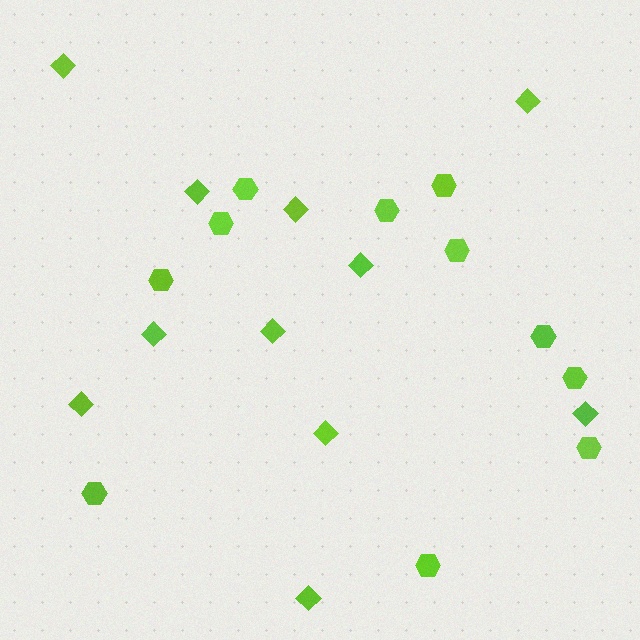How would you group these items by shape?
There are 2 groups: one group of diamonds (11) and one group of hexagons (11).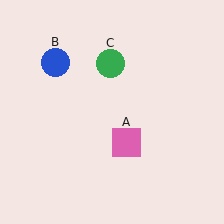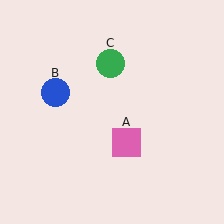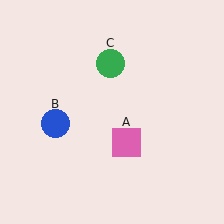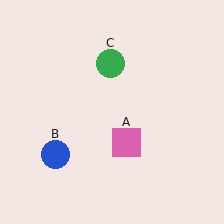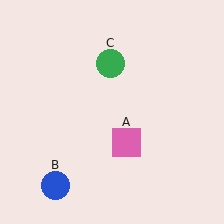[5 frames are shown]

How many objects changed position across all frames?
1 object changed position: blue circle (object B).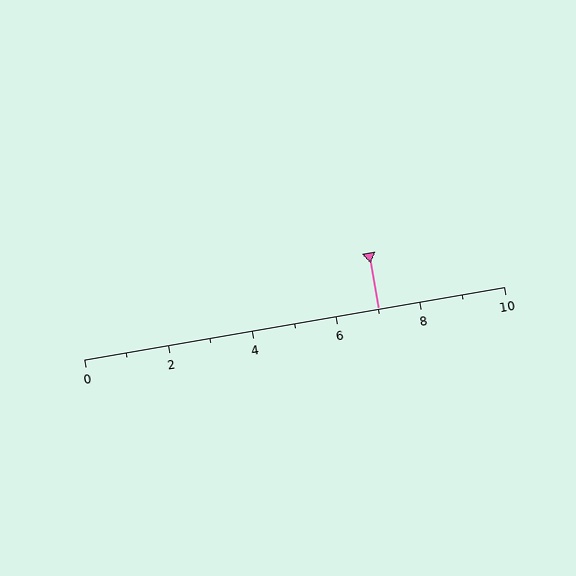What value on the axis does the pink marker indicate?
The marker indicates approximately 7.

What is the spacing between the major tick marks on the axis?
The major ticks are spaced 2 apart.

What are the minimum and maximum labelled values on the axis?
The axis runs from 0 to 10.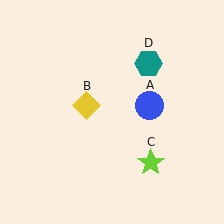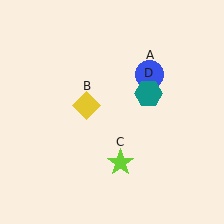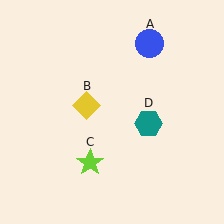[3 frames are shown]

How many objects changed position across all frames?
3 objects changed position: blue circle (object A), lime star (object C), teal hexagon (object D).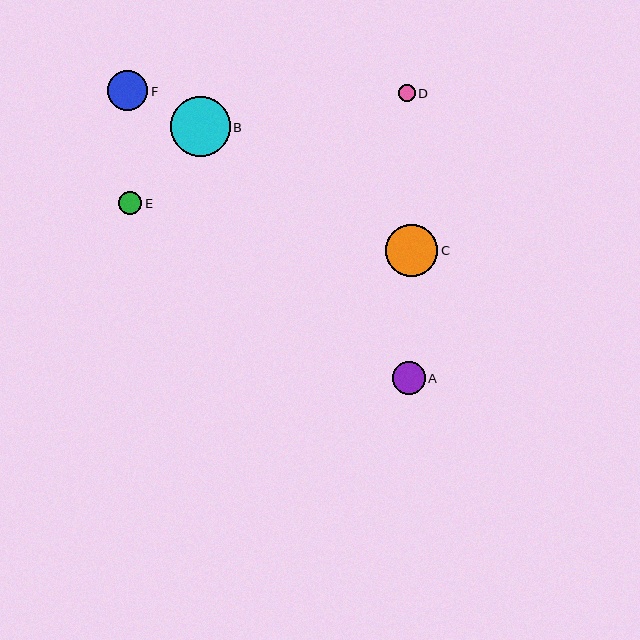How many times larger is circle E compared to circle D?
Circle E is approximately 1.3 times the size of circle D.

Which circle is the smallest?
Circle D is the smallest with a size of approximately 17 pixels.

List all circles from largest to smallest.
From largest to smallest: B, C, F, A, E, D.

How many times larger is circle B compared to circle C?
Circle B is approximately 1.1 times the size of circle C.